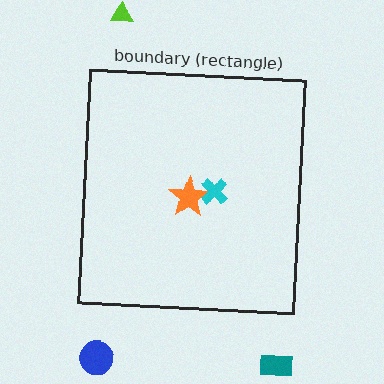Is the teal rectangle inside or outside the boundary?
Outside.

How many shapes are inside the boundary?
2 inside, 3 outside.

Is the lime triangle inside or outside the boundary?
Outside.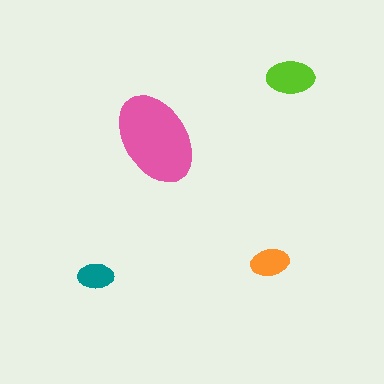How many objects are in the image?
There are 4 objects in the image.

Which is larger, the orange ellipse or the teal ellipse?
The orange one.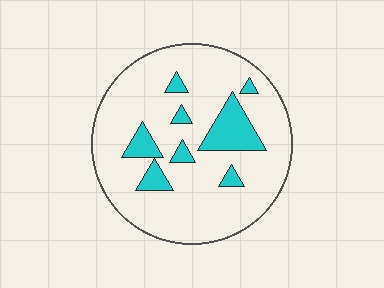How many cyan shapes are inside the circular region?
8.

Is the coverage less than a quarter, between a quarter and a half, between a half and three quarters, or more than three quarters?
Less than a quarter.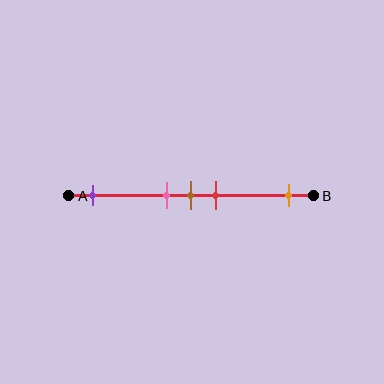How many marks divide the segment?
There are 5 marks dividing the segment.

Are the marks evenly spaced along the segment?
No, the marks are not evenly spaced.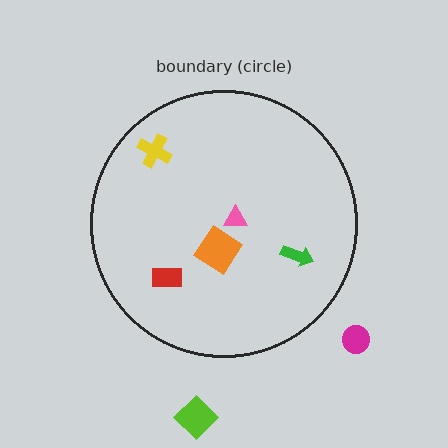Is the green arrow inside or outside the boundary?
Inside.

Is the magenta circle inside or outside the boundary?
Outside.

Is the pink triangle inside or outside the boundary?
Inside.